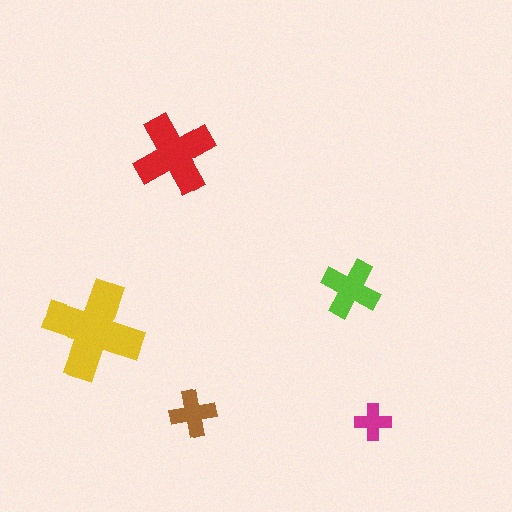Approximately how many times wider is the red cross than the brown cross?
About 1.5 times wider.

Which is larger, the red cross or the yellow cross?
The yellow one.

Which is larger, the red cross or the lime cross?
The red one.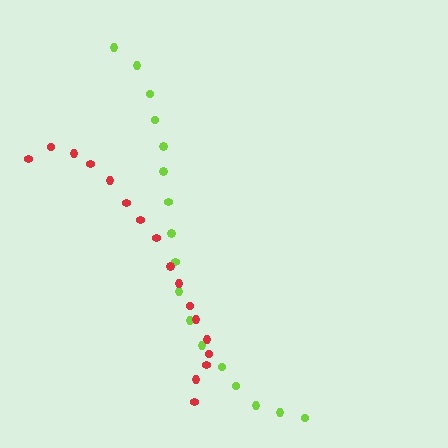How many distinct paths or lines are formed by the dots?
There are 2 distinct paths.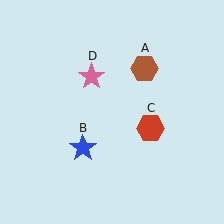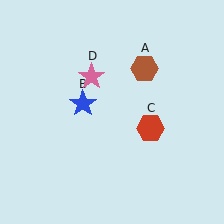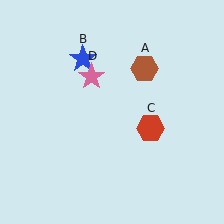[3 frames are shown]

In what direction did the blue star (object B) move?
The blue star (object B) moved up.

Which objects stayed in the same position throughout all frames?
Brown hexagon (object A) and red hexagon (object C) and pink star (object D) remained stationary.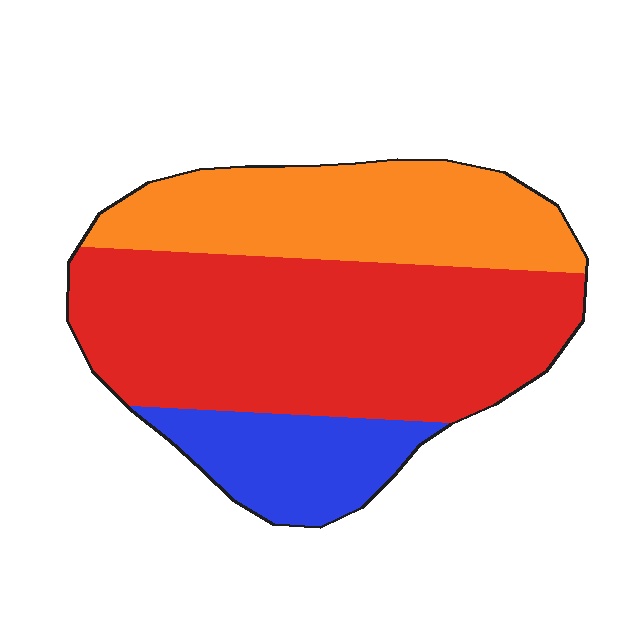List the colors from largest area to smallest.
From largest to smallest: red, orange, blue.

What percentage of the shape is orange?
Orange covers around 30% of the shape.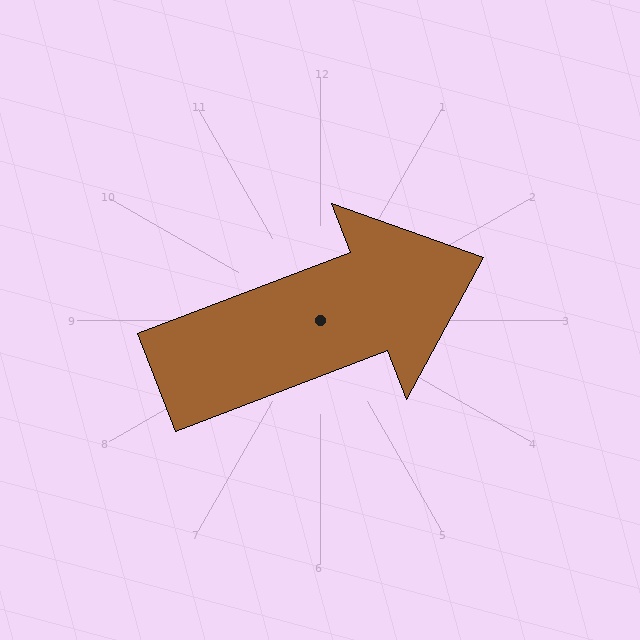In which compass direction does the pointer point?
East.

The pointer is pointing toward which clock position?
Roughly 2 o'clock.